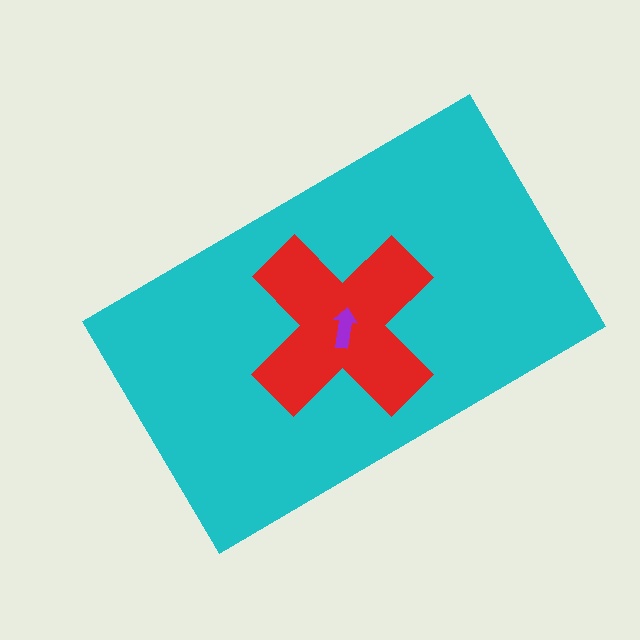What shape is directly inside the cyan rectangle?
The red cross.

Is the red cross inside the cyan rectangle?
Yes.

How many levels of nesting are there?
3.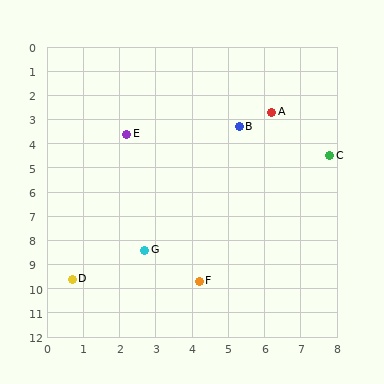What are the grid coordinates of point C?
Point C is at approximately (7.8, 4.5).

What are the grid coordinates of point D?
Point D is at approximately (0.7, 9.6).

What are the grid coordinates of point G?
Point G is at approximately (2.7, 8.4).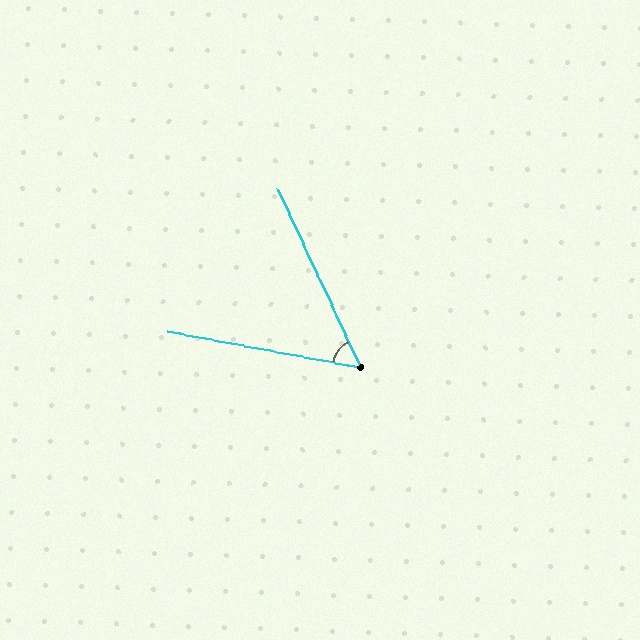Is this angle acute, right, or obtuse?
It is acute.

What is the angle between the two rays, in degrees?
Approximately 55 degrees.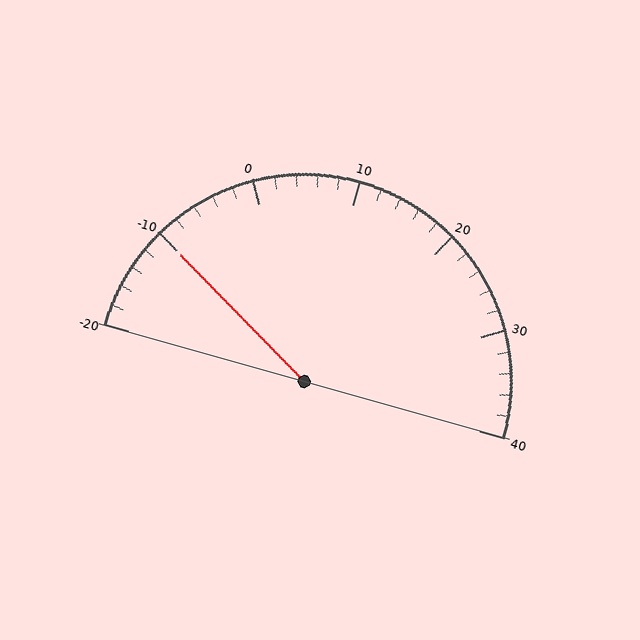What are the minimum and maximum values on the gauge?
The gauge ranges from -20 to 40.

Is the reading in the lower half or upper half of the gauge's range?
The reading is in the lower half of the range (-20 to 40).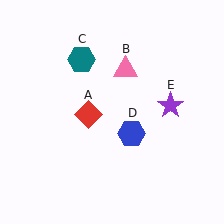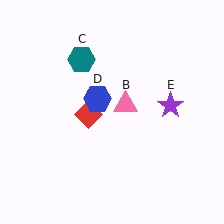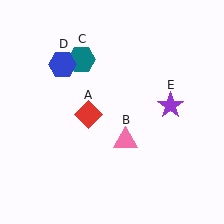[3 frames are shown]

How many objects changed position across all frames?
2 objects changed position: pink triangle (object B), blue hexagon (object D).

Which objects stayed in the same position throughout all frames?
Red diamond (object A) and teal hexagon (object C) and purple star (object E) remained stationary.